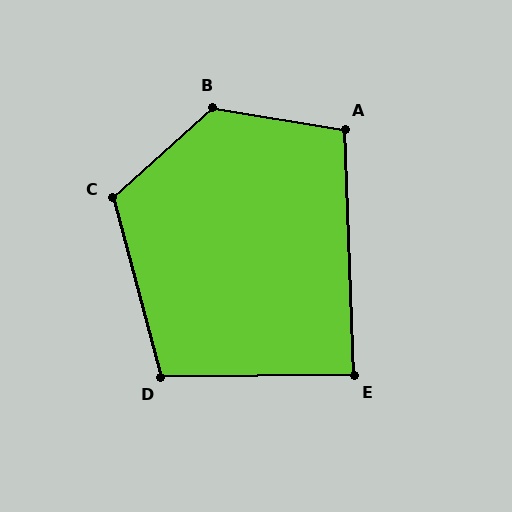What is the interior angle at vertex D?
Approximately 104 degrees (obtuse).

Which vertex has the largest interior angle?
B, at approximately 128 degrees.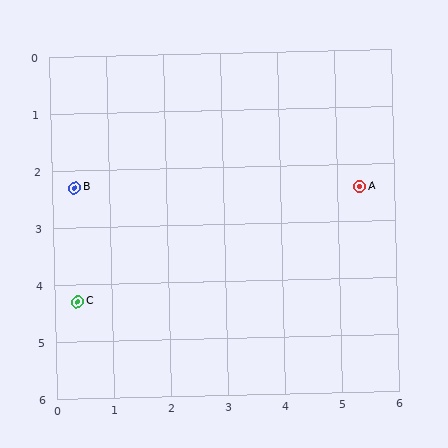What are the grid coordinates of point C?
Point C is at approximately (0.4, 4.3).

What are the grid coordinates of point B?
Point B is at approximately (0.4, 2.3).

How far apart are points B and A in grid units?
Points B and A are about 5.0 grid units apart.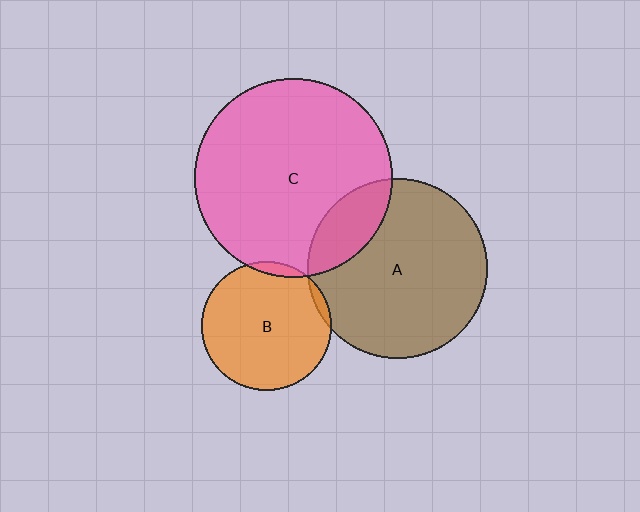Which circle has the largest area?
Circle C (pink).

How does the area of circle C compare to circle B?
Approximately 2.3 times.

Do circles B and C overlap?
Yes.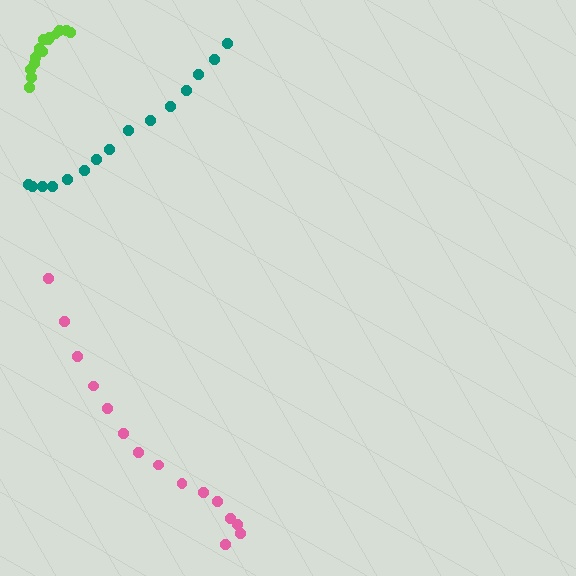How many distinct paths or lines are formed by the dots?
There are 3 distinct paths.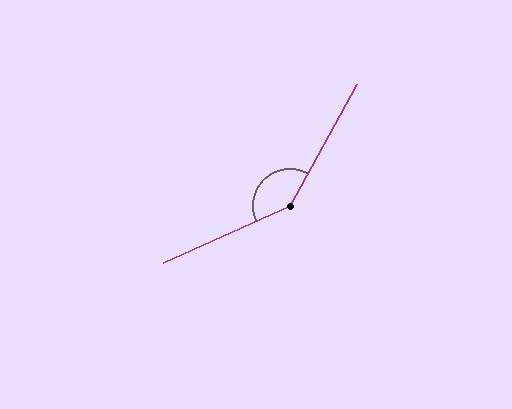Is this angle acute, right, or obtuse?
It is obtuse.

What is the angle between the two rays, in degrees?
Approximately 143 degrees.